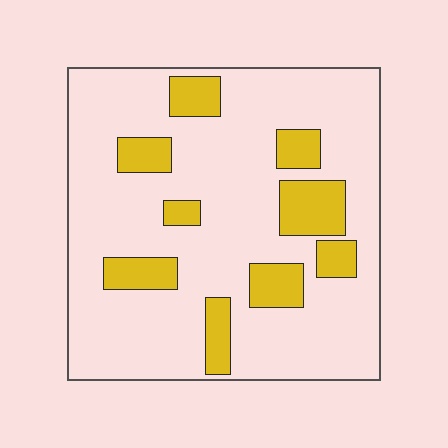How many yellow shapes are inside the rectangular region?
9.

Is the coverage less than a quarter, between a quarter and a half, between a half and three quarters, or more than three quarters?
Less than a quarter.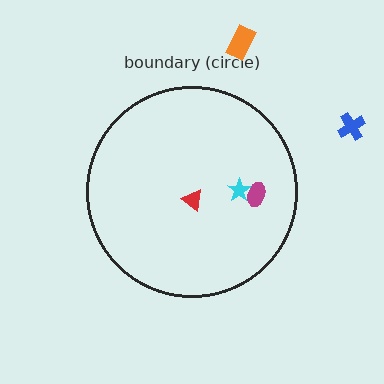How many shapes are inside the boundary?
3 inside, 2 outside.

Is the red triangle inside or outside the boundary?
Inside.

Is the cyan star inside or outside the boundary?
Inside.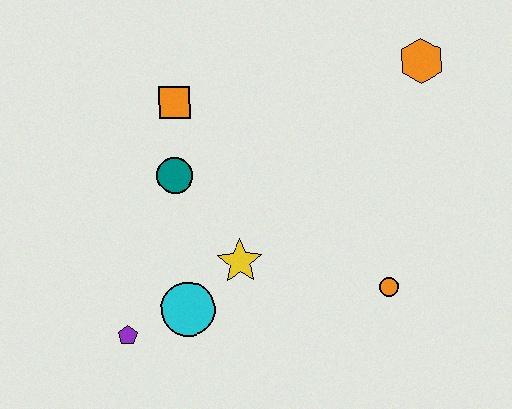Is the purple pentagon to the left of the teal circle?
Yes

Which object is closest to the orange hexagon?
The orange circle is closest to the orange hexagon.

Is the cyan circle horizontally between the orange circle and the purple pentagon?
Yes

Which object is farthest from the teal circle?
The orange hexagon is farthest from the teal circle.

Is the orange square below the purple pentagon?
No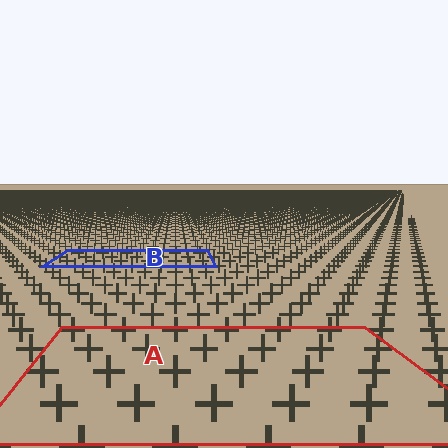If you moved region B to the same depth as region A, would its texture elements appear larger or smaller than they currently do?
They would appear larger. At a closer depth, the same texture elements are projected at a bigger on-screen size.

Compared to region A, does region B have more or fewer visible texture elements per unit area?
Region B has more texture elements per unit area — they are packed more densely because it is farther away.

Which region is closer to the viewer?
Region A is closer. The texture elements there are larger and more spread out.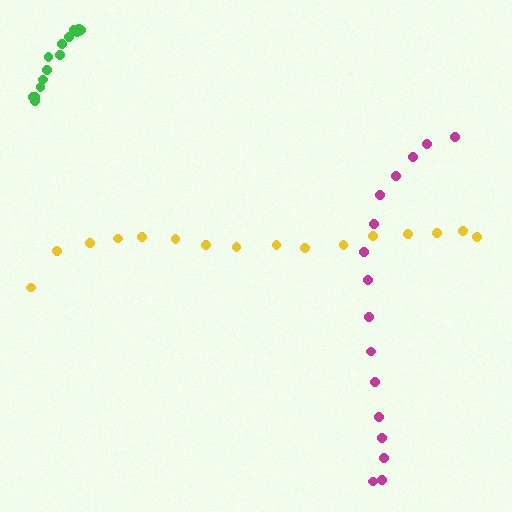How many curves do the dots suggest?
There are 3 distinct paths.